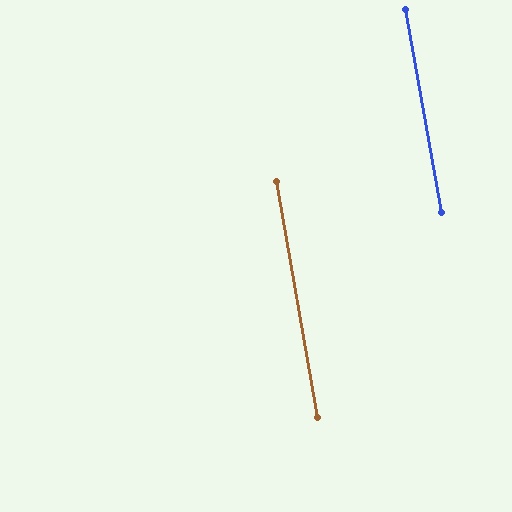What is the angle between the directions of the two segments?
Approximately 0 degrees.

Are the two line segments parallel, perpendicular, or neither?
Parallel — their directions differ by only 0.4°.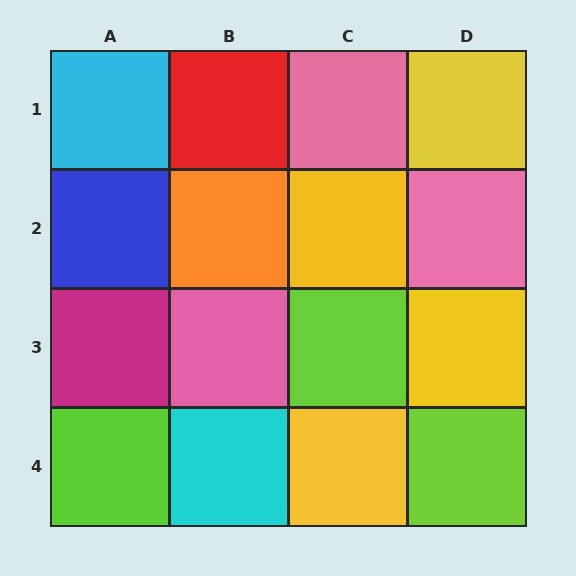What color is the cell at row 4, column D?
Lime.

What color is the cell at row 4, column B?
Cyan.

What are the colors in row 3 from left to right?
Magenta, pink, lime, yellow.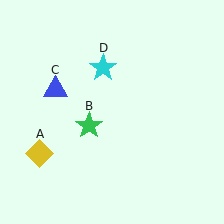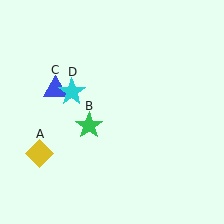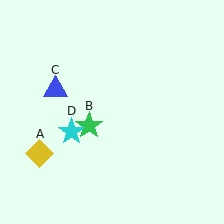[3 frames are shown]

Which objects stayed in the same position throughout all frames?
Yellow diamond (object A) and green star (object B) and blue triangle (object C) remained stationary.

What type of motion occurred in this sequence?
The cyan star (object D) rotated counterclockwise around the center of the scene.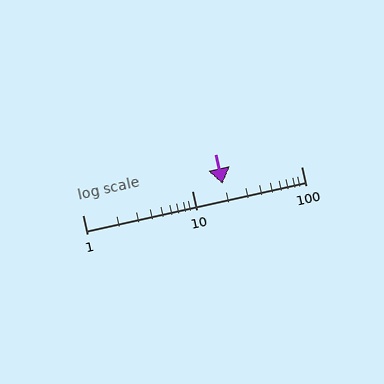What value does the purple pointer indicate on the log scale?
The pointer indicates approximately 19.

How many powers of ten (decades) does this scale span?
The scale spans 2 decades, from 1 to 100.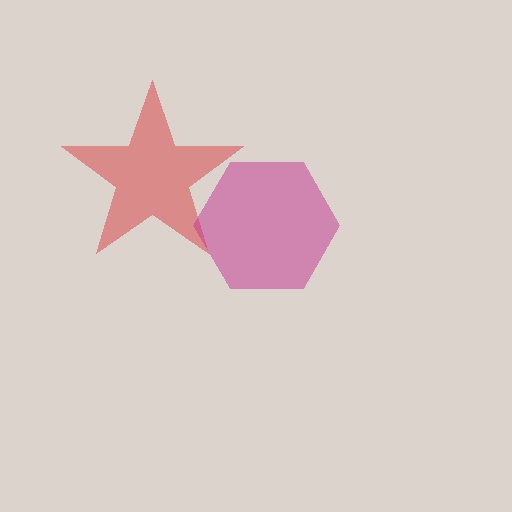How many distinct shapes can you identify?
There are 2 distinct shapes: a red star, a magenta hexagon.